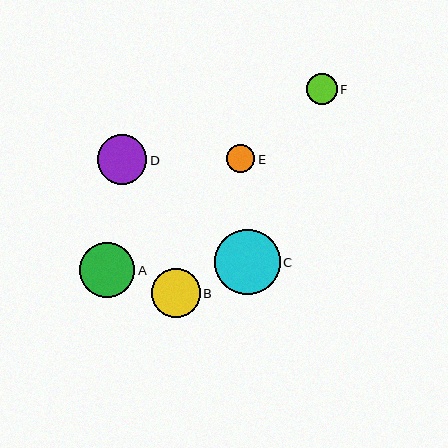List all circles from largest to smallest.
From largest to smallest: C, A, D, B, F, E.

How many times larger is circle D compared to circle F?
Circle D is approximately 1.6 times the size of circle F.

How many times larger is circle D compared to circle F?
Circle D is approximately 1.6 times the size of circle F.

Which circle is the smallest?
Circle E is the smallest with a size of approximately 28 pixels.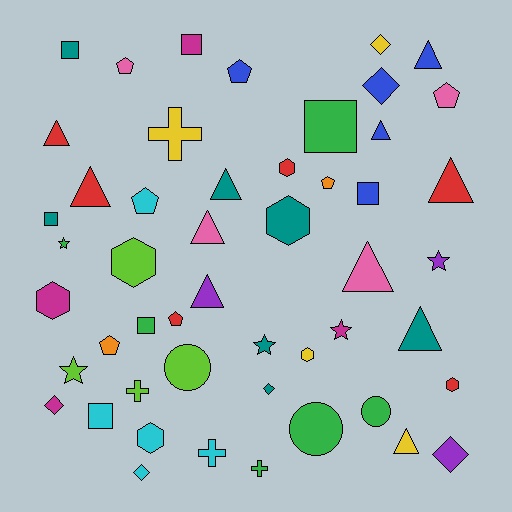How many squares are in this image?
There are 7 squares.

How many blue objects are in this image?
There are 5 blue objects.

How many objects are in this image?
There are 50 objects.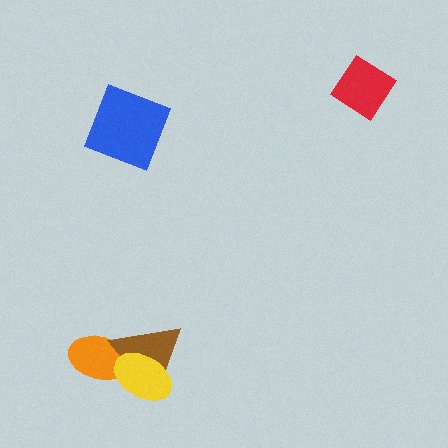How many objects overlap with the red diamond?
0 objects overlap with the red diamond.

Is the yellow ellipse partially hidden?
No, no other shape covers it.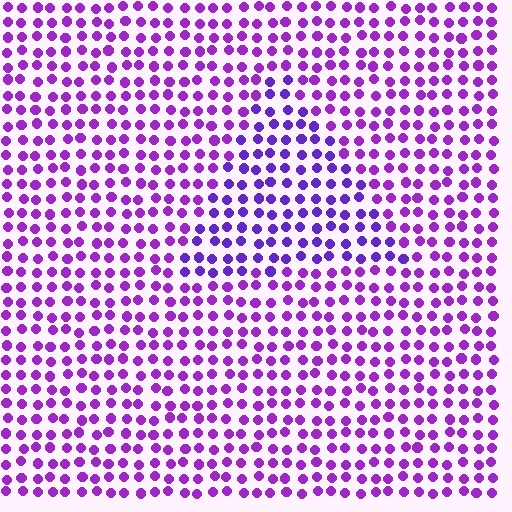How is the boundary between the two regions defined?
The boundary is defined purely by a slight shift in hue (about 23 degrees). Spacing, size, and orientation are identical on both sides.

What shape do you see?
I see a triangle.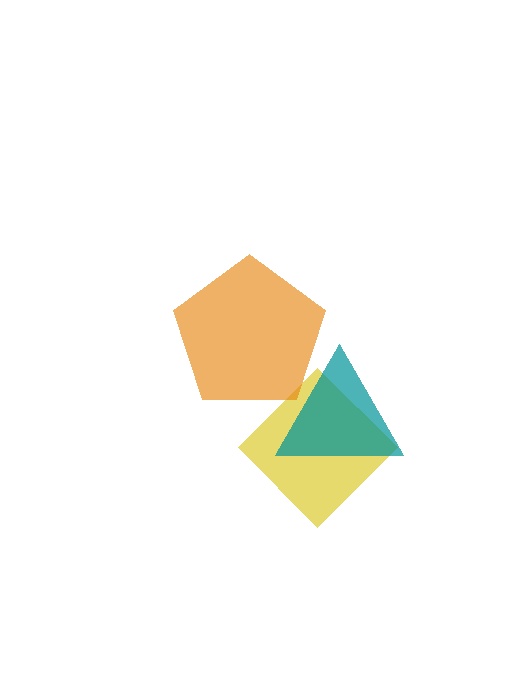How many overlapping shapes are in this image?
There are 3 overlapping shapes in the image.